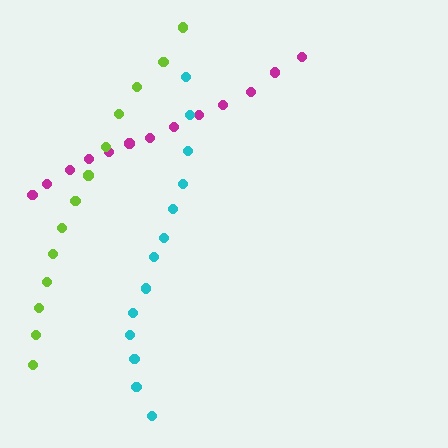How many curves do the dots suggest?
There are 3 distinct paths.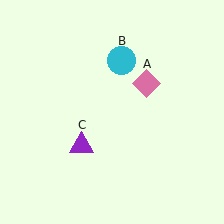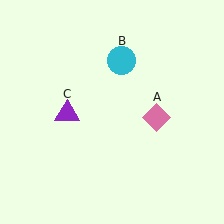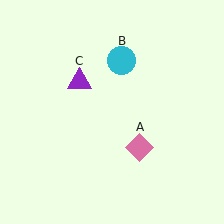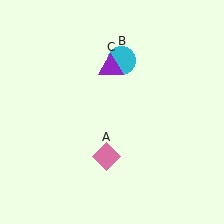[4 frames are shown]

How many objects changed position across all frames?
2 objects changed position: pink diamond (object A), purple triangle (object C).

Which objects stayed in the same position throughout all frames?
Cyan circle (object B) remained stationary.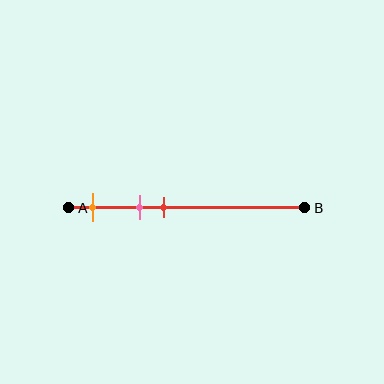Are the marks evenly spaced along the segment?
Yes, the marks are approximately evenly spaced.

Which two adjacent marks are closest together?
The pink and red marks are the closest adjacent pair.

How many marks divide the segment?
There are 3 marks dividing the segment.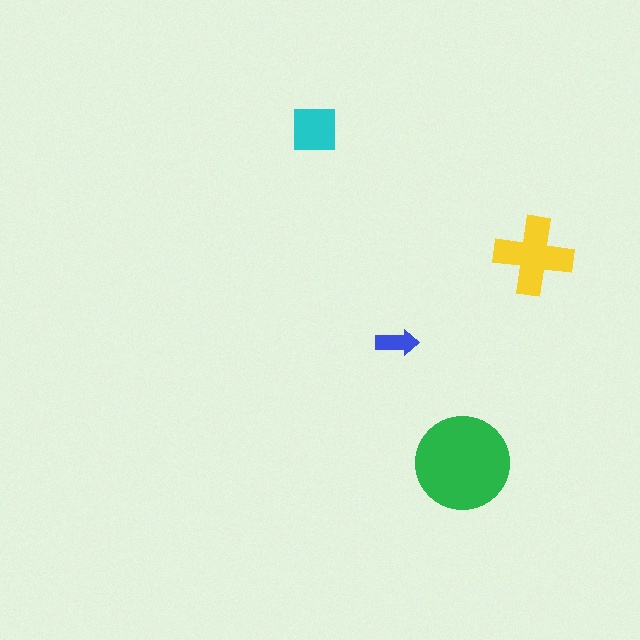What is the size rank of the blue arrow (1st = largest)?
4th.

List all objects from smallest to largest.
The blue arrow, the cyan square, the yellow cross, the green circle.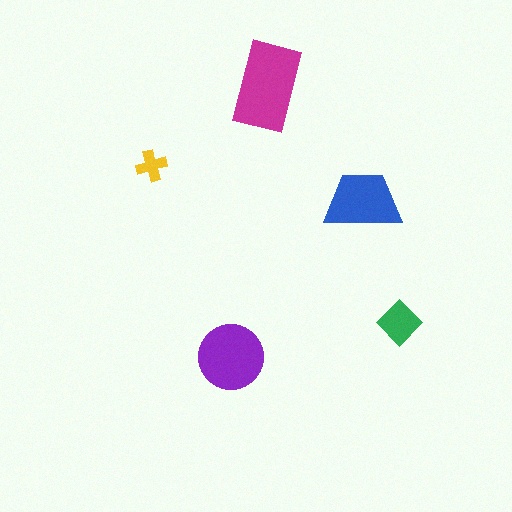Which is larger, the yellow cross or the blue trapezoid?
The blue trapezoid.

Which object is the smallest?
The yellow cross.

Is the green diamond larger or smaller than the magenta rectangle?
Smaller.